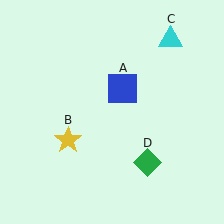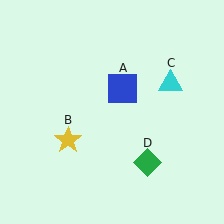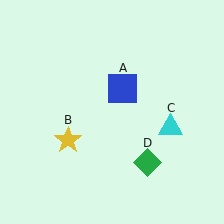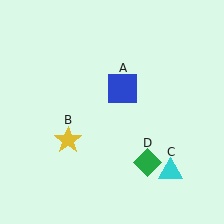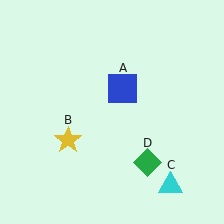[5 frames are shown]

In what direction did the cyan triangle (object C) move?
The cyan triangle (object C) moved down.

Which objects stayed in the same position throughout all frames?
Blue square (object A) and yellow star (object B) and green diamond (object D) remained stationary.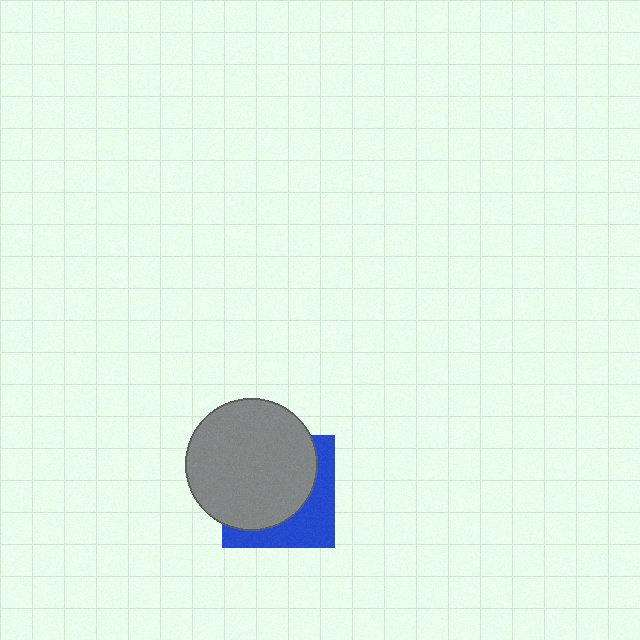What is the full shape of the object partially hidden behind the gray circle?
The partially hidden object is a blue square.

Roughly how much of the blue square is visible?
A small part of it is visible (roughly 36%).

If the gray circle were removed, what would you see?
You would see the complete blue square.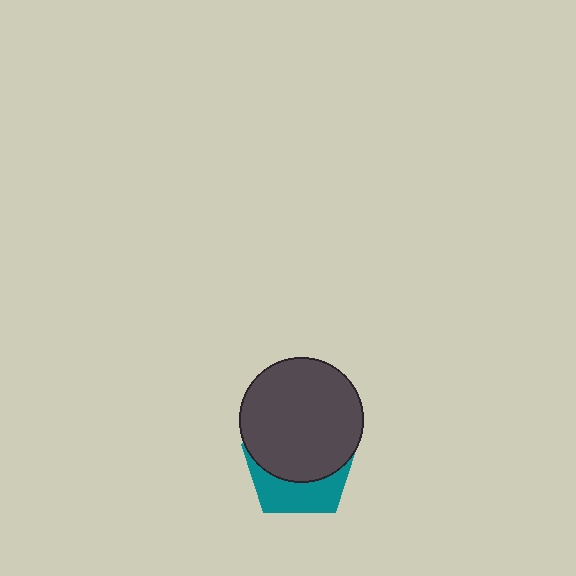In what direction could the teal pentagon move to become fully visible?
The teal pentagon could move down. That would shift it out from behind the dark gray circle entirely.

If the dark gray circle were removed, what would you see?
You would see the complete teal pentagon.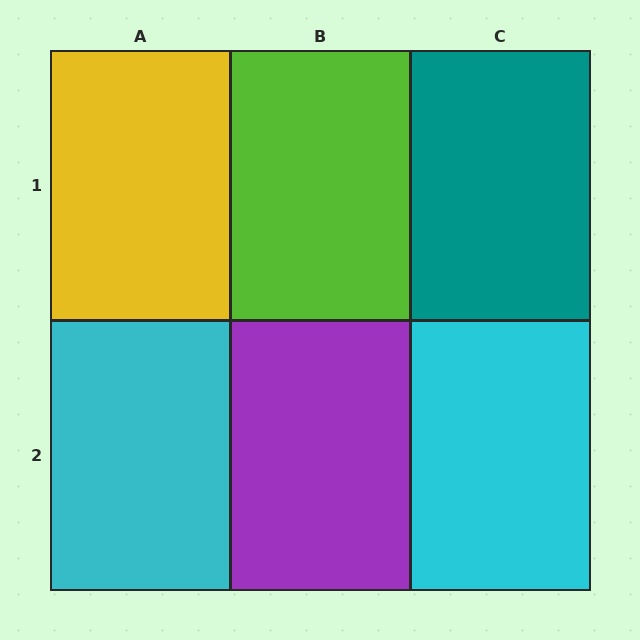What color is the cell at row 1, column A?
Yellow.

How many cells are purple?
1 cell is purple.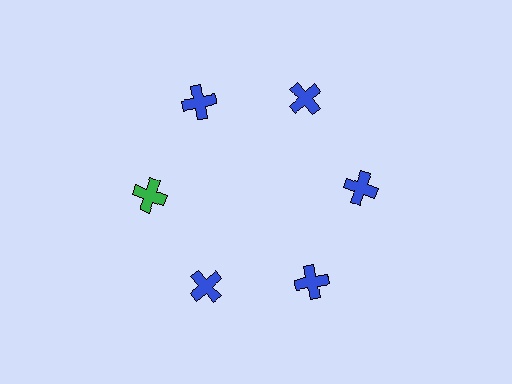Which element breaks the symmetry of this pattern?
The green cross at roughly the 9 o'clock position breaks the symmetry. All other shapes are blue crosses.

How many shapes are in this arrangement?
There are 6 shapes arranged in a ring pattern.